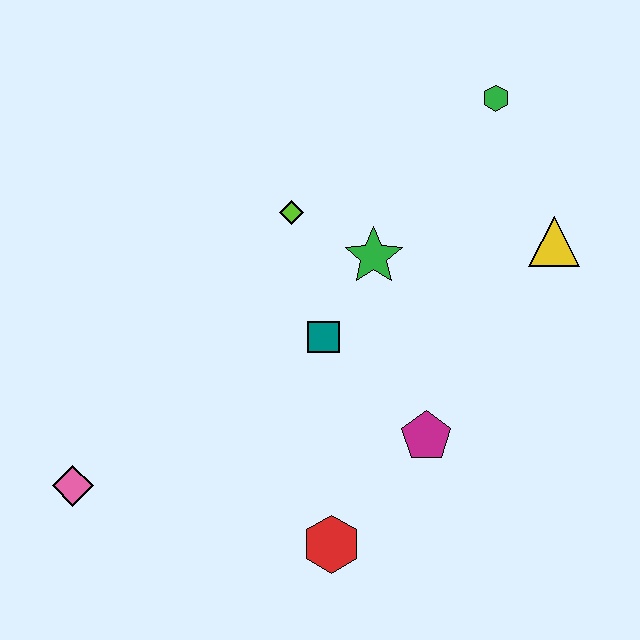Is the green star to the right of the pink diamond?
Yes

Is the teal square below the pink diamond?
No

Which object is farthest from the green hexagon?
The pink diamond is farthest from the green hexagon.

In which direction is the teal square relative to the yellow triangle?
The teal square is to the left of the yellow triangle.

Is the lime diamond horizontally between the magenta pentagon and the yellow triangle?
No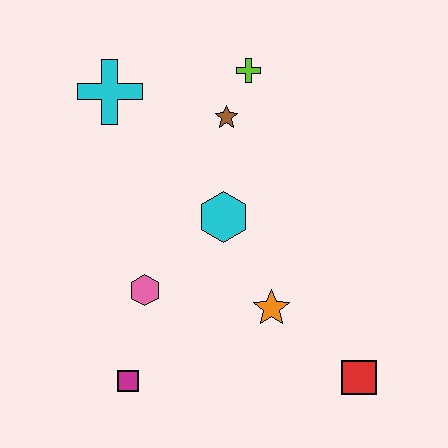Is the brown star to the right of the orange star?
No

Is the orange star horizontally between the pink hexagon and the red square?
Yes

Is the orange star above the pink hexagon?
No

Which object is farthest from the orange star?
The cyan cross is farthest from the orange star.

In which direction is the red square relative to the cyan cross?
The red square is below the cyan cross.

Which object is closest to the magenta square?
The pink hexagon is closest to the magenta square.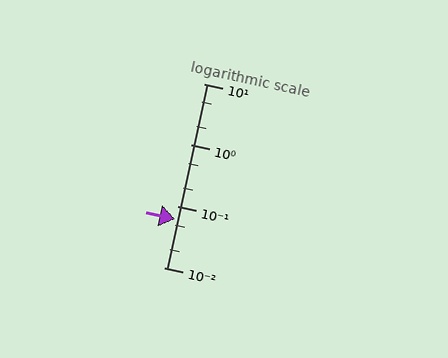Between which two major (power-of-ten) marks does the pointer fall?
The pointer is between 0.01 and 0.1.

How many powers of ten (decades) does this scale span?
The scale spans 3 decades, from 0.01 to 10.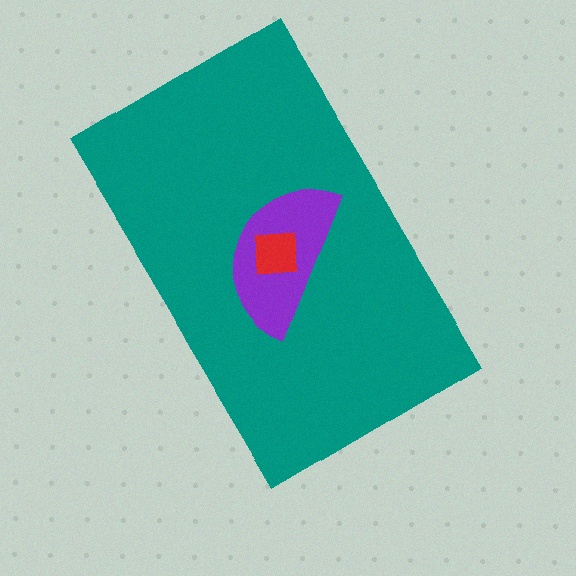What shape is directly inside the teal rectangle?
The purple semicircle.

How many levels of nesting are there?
3.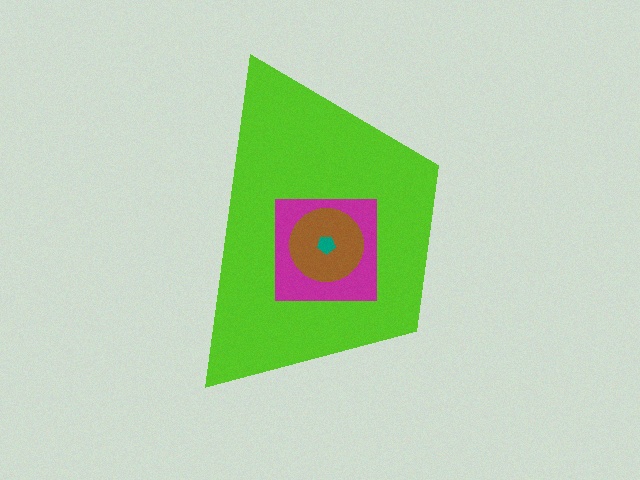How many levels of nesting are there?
4.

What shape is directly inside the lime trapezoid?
The magenta square.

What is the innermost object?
The teal pentagon.